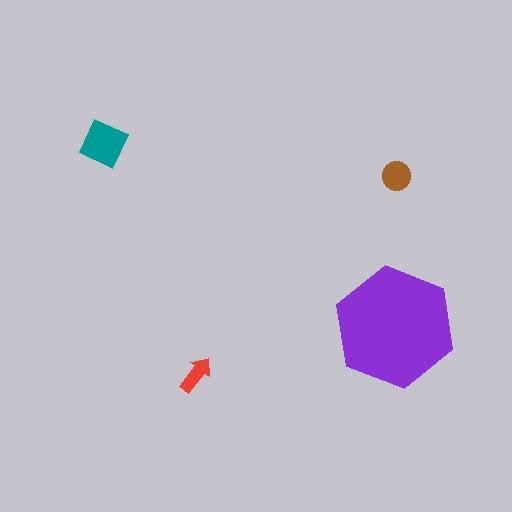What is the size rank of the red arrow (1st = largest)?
4th.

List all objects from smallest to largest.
The red arrow, the brown circle, the teal diamond, the purple hexagon.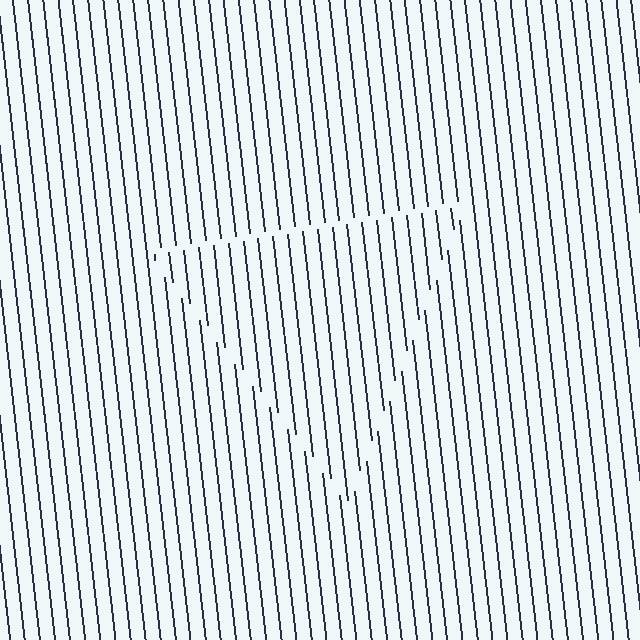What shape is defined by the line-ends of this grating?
An illusory triangle. The interior of the shape contains the same grating, shifted by half a period — the contour is defined by the phase discontinuity where line-ends from the inner and outer gratings abut.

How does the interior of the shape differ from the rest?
The interior of the shape contains the same grating, shifted by half a period — the contour is defined by the phase discontinuity where line-ends from the inner and outer gratings abut.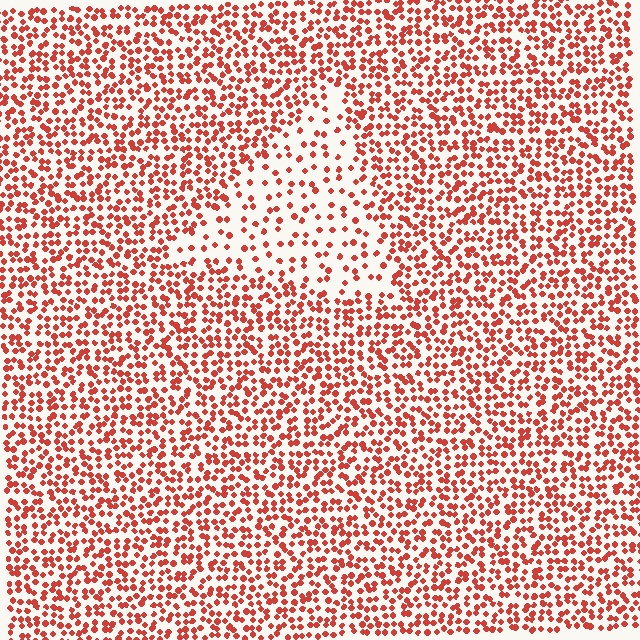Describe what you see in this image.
The image contains small red elements arranged at two different densities. A triangle-shaped region is visible where the elements are less densely packed than the surrounding area.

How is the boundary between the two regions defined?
The boundary is defined by a change in element density (approximately 2.3x ratio). All elements are the same color, size, and shape.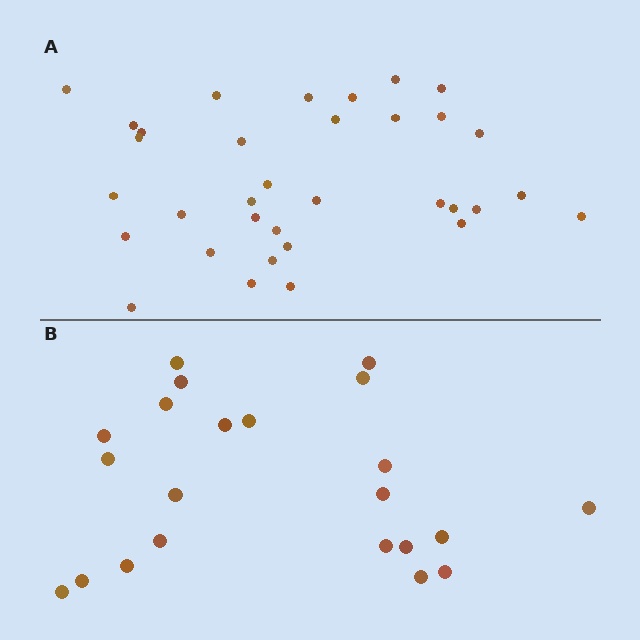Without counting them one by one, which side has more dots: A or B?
Region A (the top region) has more dots.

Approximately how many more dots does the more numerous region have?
Region A has roughly 12 or so more dots than region B.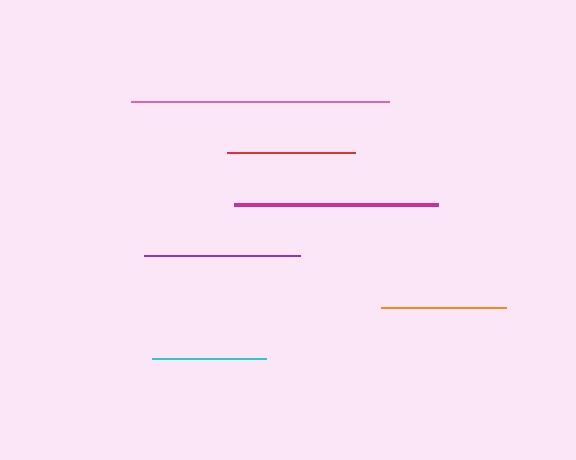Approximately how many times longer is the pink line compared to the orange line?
The pink line is approximately 2.1 times the length of the orange line.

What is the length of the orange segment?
The orange segment is approximately 125 pixels long.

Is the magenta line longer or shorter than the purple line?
The magenta line is longer than the purple line.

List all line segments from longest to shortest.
From longest to shortest: pink, magenta, purple, red, orange, cyan.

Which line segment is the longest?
The pink line is the longest at approximately 258 pixels.